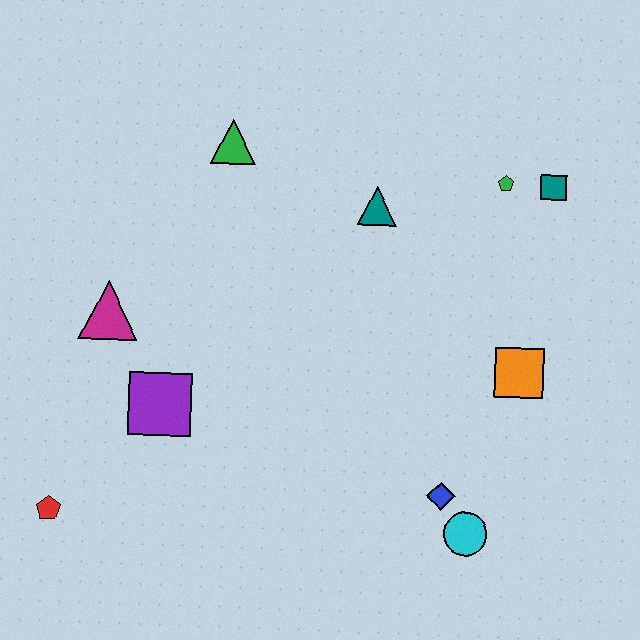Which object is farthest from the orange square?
The red pentagon is farthest from the orange square.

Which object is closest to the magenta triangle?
The purple square is closest to the magenta triangle.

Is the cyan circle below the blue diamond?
Yes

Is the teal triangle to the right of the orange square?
No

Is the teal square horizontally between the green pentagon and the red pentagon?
No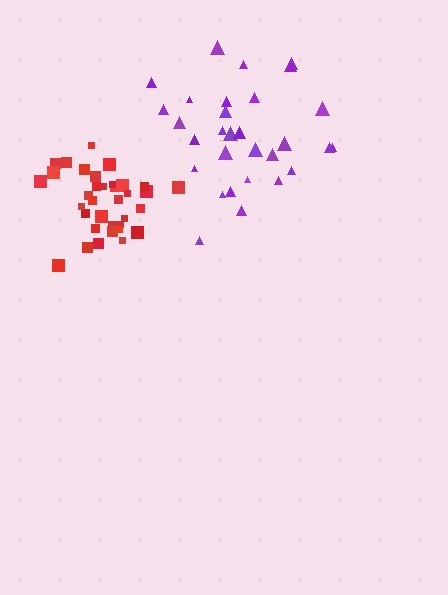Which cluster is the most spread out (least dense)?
Purple.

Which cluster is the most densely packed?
Red.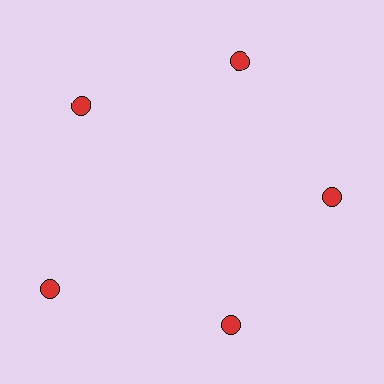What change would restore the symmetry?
The symmetry would be restored by moving it inward, back onto the ring so that all 5 circles sit at equal angles and equal distance from the center.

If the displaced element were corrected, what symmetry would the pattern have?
It would have 5-fold rotational symmetry — the pattern would map onto itself every 72 degrees.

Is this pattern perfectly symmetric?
No. The 5 red circles are arranged in a ring, but one element near the 8 o'clock position is pushed outward from the center, breaking the 5-fold rotational symmetry.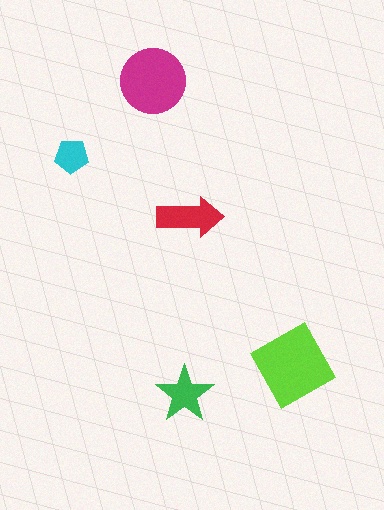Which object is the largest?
The lime diamond.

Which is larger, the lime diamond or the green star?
The lime diamond.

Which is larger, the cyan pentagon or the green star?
The green star.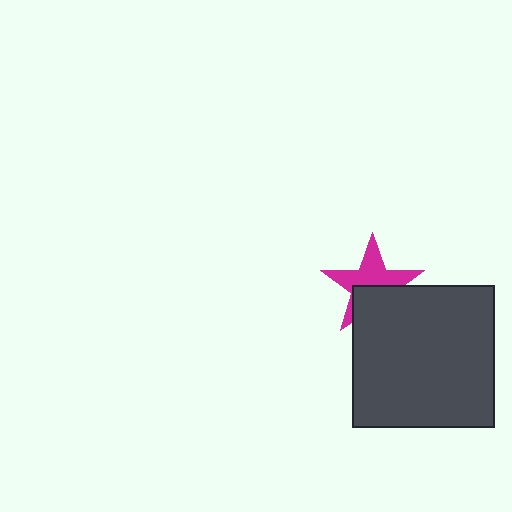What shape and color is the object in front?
The object in front is a dark gray square.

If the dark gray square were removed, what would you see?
You would see the complete magenta star.